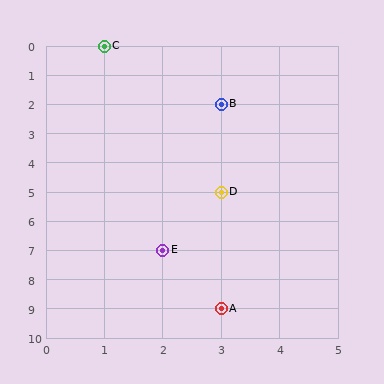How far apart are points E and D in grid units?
Points E and D are 1 column and 2 rows apart (about 2.2 grid units diagonally).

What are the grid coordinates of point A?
Point A is at grid coordinates (3, 9).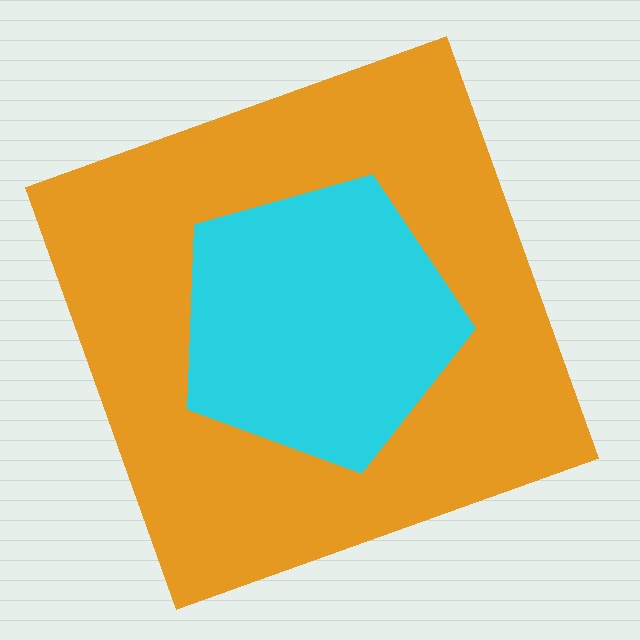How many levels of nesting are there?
2.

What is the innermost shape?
The cyan pentagon.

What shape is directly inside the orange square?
The cyan pentagon.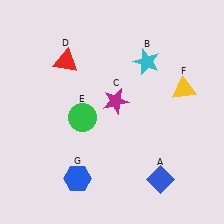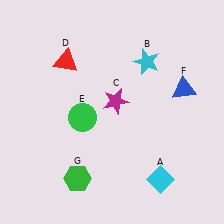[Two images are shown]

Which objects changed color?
A changed from blue to cyan. F changed from yellow to blue. G changed from blue to green.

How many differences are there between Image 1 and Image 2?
There are 3 differences between the two images.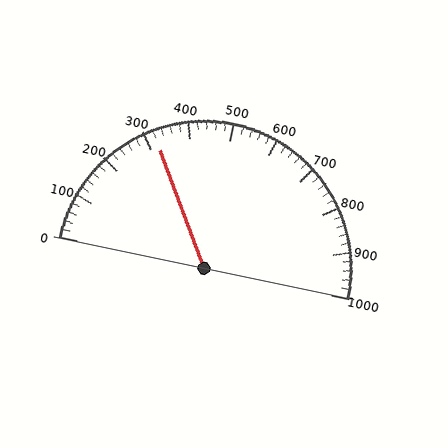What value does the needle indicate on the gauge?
The needle indicates approximately 320.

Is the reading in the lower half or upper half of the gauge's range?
The reading is in the lower half of the range (0 to 1000).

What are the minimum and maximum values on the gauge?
The gauge ranges from 0 to 1000.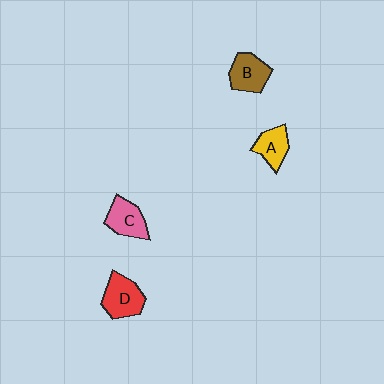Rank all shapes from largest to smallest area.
From largest to smallest: D (red), B (brown), C (pink), A (yellow).